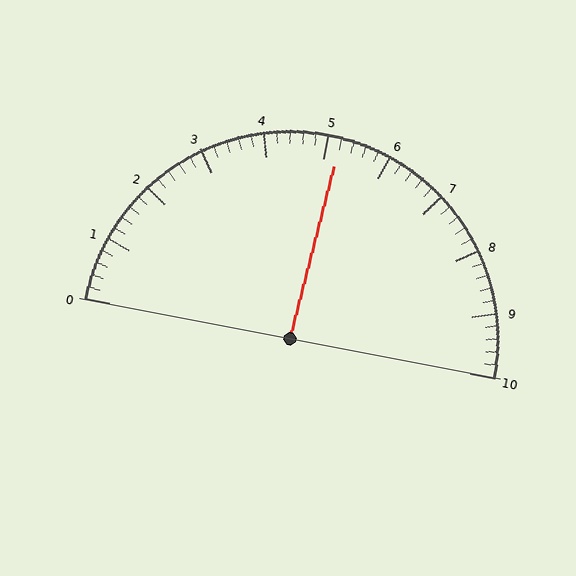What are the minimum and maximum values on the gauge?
The gauge ranges from 0 to 10.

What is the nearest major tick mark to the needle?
The nearest major tick mark is 5.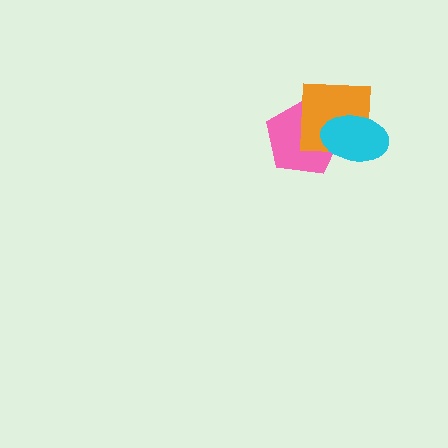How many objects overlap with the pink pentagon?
2 objects overlap with the pink pentagon.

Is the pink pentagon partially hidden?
Yes, it is partially covered by another shape.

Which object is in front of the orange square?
The cyan ellipse is in front of the orange square.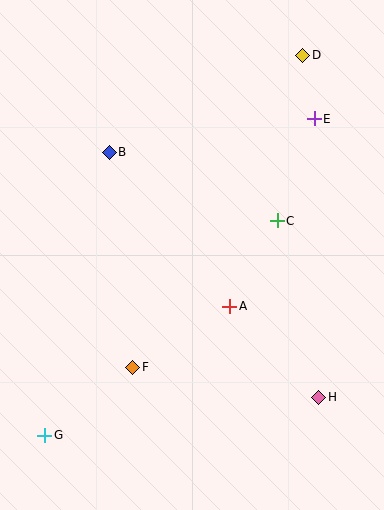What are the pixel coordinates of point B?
Point B is at (109, 152).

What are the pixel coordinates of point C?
Point C is at (277, 221).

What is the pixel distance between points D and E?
The distance between D and E is 64 pixels.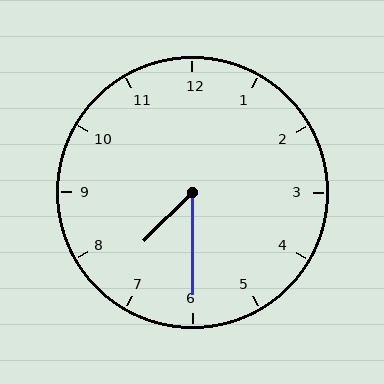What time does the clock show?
7:30.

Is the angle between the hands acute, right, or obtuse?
It is acute.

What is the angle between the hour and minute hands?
Approximately 45 degrees.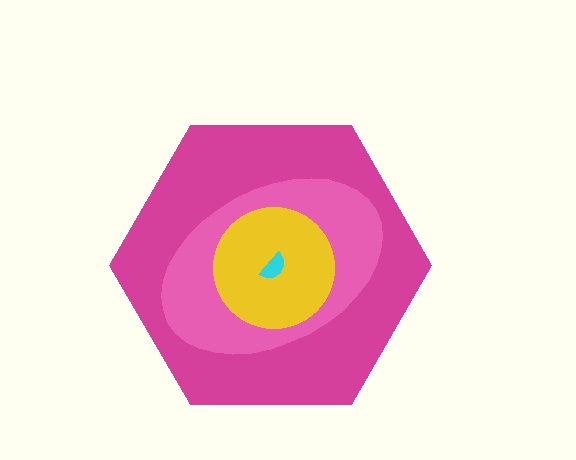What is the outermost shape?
The magenta hexagon.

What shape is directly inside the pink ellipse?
The yellow circle.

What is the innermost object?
The cyan semicircle.